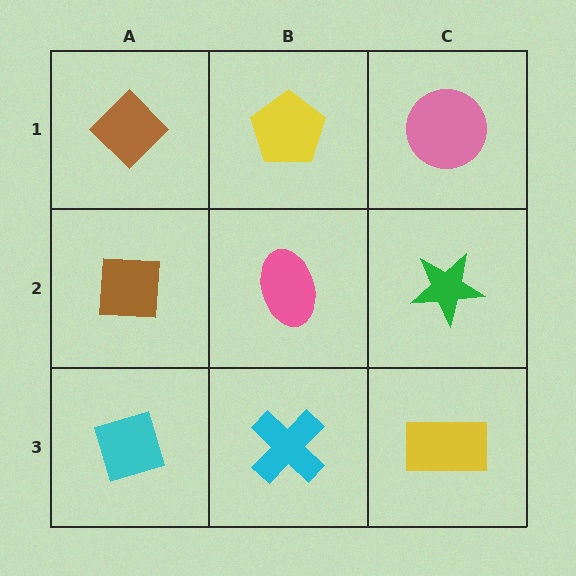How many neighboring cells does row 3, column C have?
2.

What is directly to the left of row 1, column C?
A yellow pentagon.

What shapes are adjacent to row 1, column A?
A brown square (row 2, column A), a yellow pentagon (row 1, column B).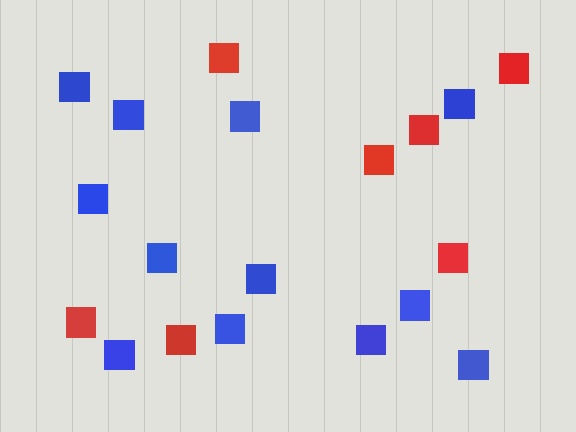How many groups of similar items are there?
There are 2 groups: one group of red squares (7) and one group of blue squares (12).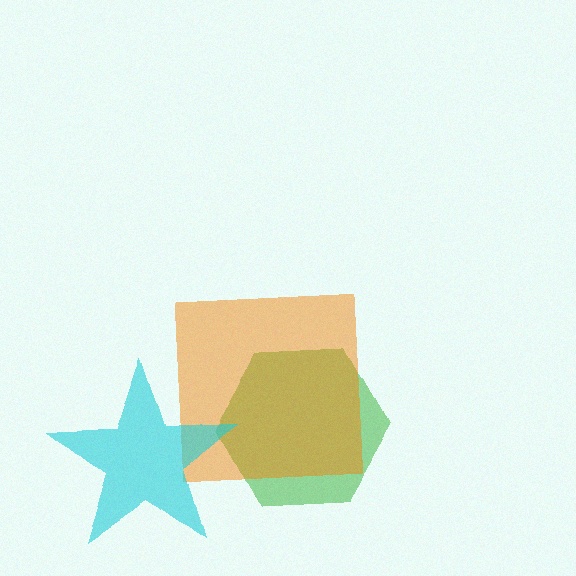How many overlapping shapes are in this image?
There are 3 overlapping shapes in the image.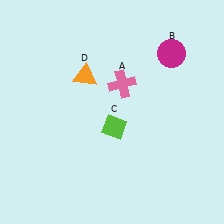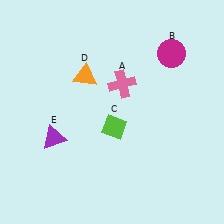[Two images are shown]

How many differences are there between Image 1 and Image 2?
There is 1 difference between the two images.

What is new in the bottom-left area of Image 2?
A purple triangle (E) was added in the bottom-left area of Image 2.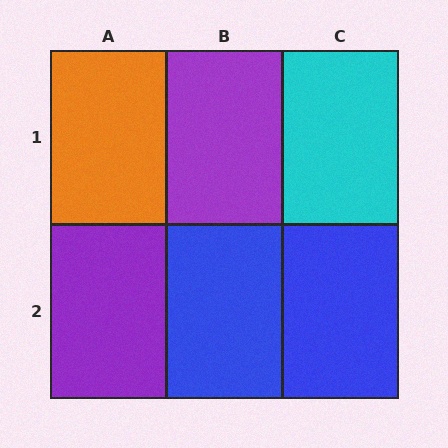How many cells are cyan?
1 cell is cyan.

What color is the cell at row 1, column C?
Cyan.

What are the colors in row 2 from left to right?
Purple, blue, blue.